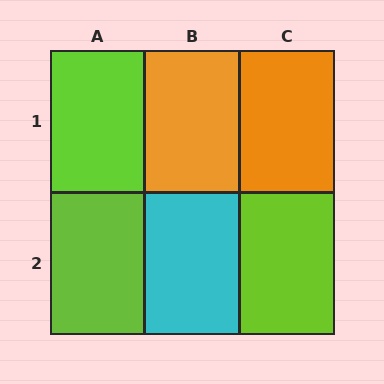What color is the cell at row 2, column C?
Lime.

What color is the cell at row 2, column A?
Lime.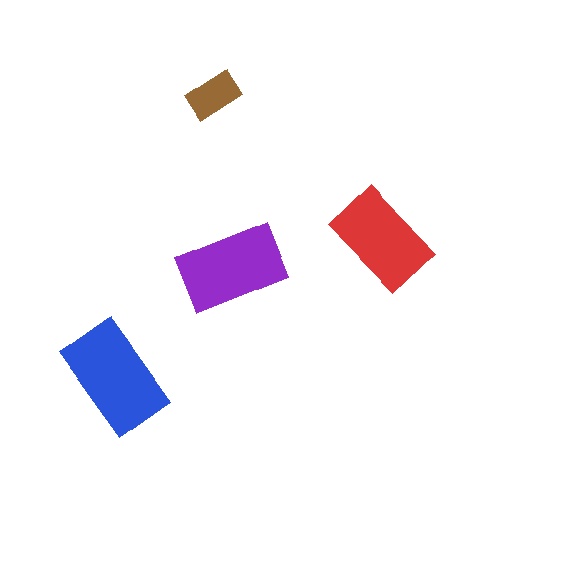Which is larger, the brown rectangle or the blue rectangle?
The blue one.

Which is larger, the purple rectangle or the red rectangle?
The purple one.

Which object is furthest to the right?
The red rectangle is rightmost.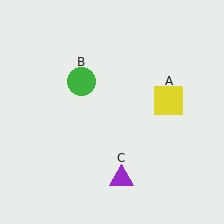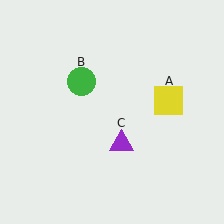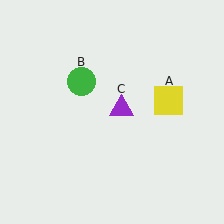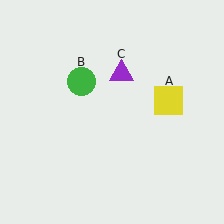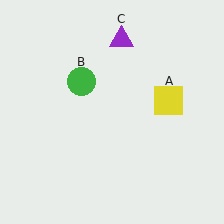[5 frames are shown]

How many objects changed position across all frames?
1 object changed position: purple triangle (object C).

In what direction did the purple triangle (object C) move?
The purple triangle (object C) moved up.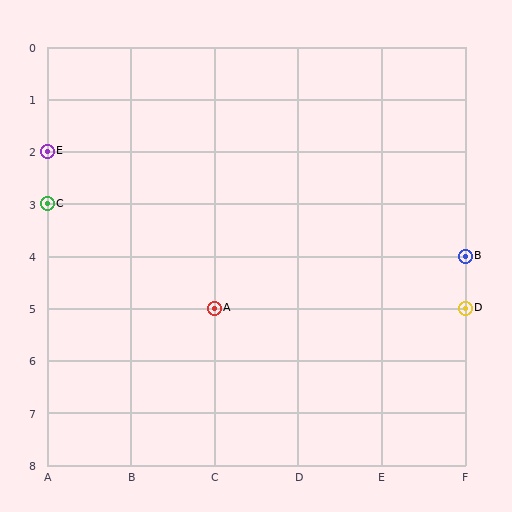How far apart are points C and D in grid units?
Points C and D are 5 columns and 2 rows apart (about 5.4 grid units diagonally).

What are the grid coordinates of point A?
Point A is at grid coordinates (C, 5).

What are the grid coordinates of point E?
Point E is at grid coordinates (A, 2).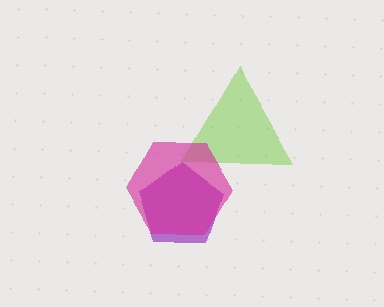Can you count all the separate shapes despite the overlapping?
Yes, there are 3 separate shapes.